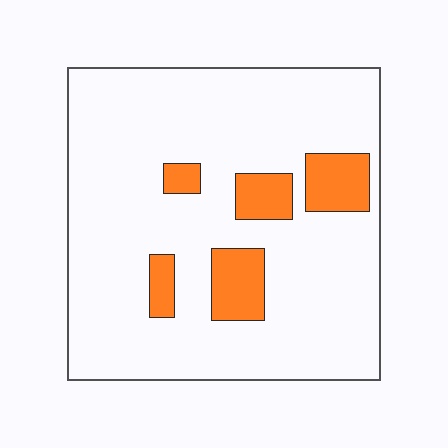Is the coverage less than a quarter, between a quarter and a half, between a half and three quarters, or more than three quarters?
Less than a quarter.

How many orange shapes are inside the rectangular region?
5.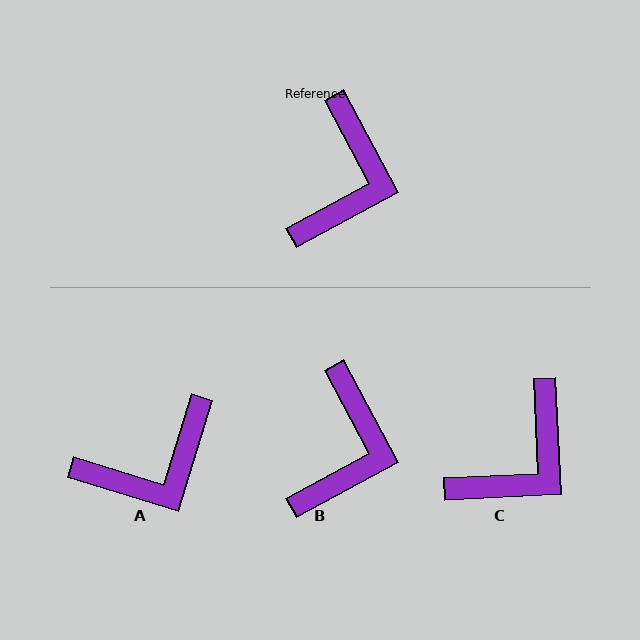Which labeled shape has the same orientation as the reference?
B.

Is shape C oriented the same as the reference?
No, it is off by about 25 degrees.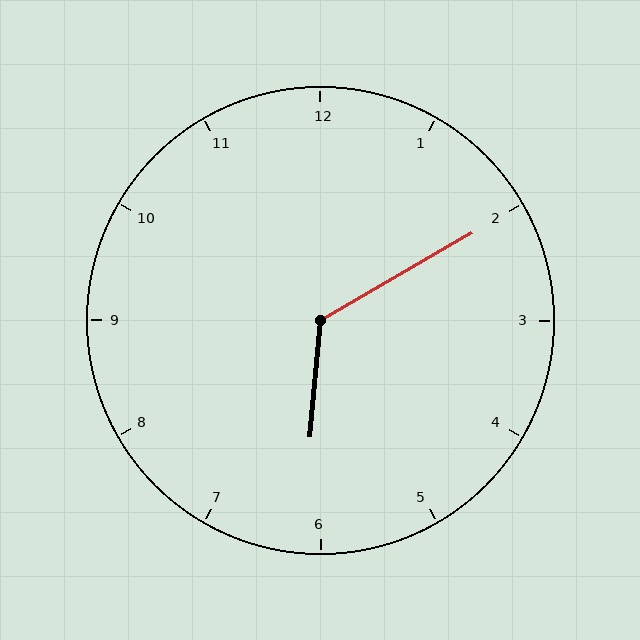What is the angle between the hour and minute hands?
Approximately 125 degrees.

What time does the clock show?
6:10.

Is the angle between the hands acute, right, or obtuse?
It is obtuse.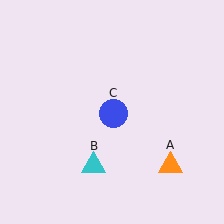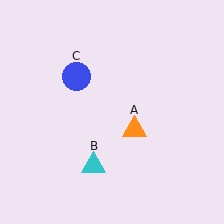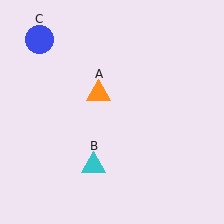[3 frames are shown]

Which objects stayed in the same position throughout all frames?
Cyan triangle (object B) remained stationary.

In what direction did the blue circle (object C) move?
The blue circle (object C) moved up and to the left.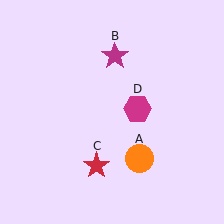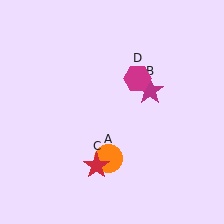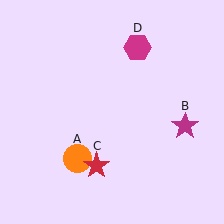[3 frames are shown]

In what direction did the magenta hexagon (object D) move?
The magenta hexagon (object D) moved up.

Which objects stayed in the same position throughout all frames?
Red star (object C) remained stationary.